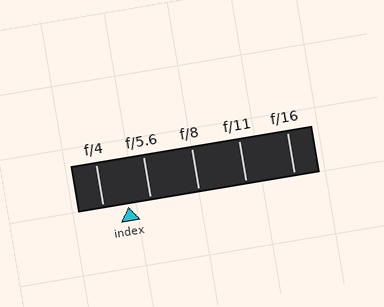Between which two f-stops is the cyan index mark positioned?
The index mark is between f/4 and f/5.6.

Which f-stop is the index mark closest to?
The index mark is closest to f/5.6.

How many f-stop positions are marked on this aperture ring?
There are 5 f-stop positions marked.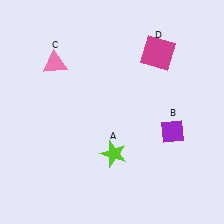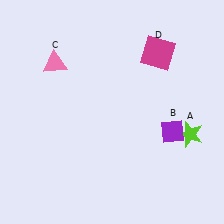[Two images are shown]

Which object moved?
The lime star (A) moved right.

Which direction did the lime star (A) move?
The lime star (A) moved right.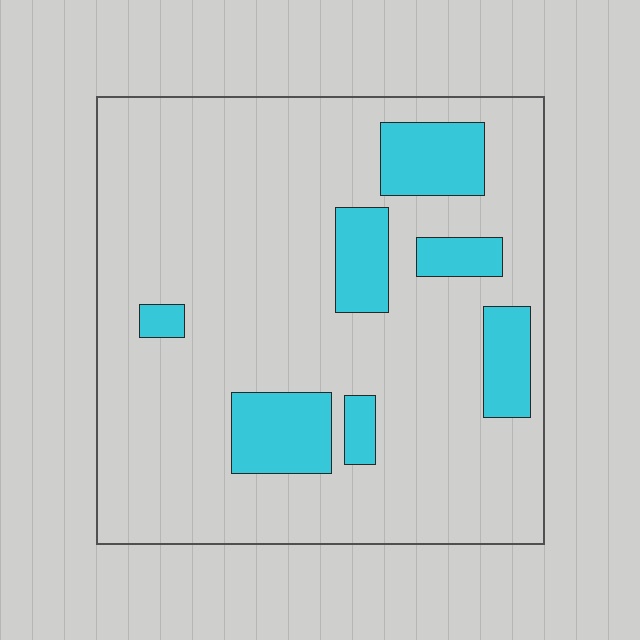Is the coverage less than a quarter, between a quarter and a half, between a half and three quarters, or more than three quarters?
Less than a quarter.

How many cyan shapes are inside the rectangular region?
7.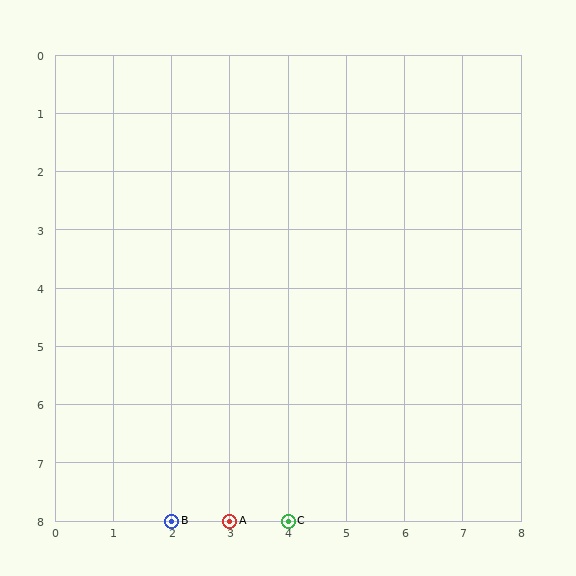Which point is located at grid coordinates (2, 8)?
Point B is at (2, 8).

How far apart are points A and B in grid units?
Points A and B are 1 column apart.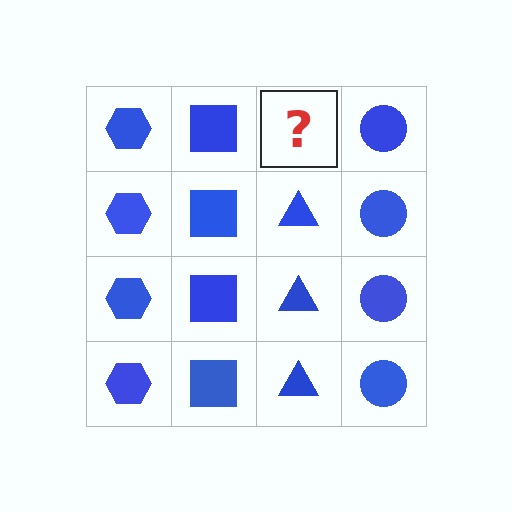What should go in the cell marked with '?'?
The missing cell should contain a blue triangle.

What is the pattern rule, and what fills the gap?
The rule is that each column has a consistent shape. The gap should be filled with a blue triangle.